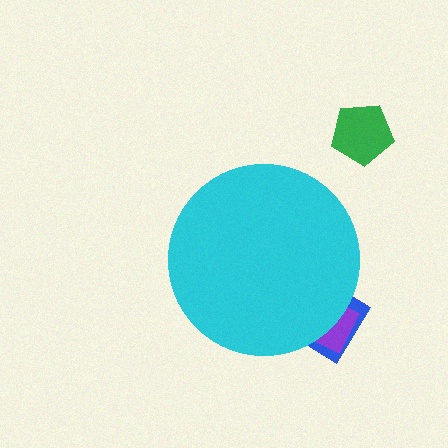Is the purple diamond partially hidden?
Yes, the purple diamond is partially hidden behind the cyan circle.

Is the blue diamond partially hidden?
Yes, the blue diamond is partially hidden behind the cyan circle.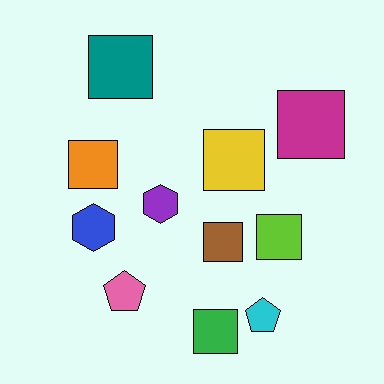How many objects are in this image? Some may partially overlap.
There are 11 objects.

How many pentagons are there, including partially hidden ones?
There are 2 pentagons.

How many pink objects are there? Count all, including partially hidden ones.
There is 1 pink object.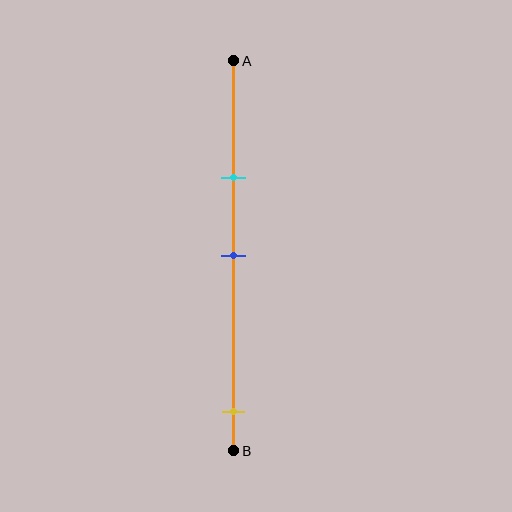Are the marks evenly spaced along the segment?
No, the marks are not evenly spaced.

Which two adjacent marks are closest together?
The cyan and blue marks are the closest adjacent pair.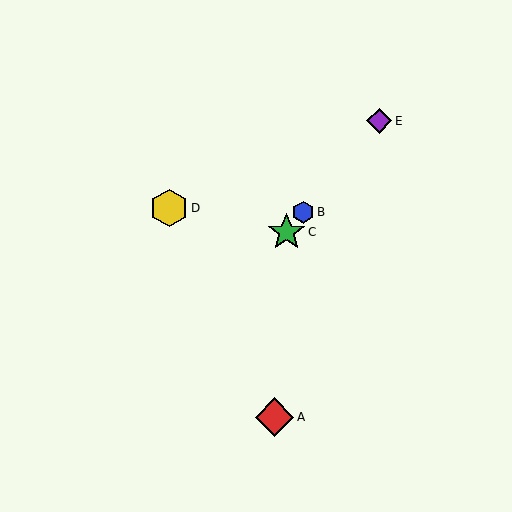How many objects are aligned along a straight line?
3 objects (B, C, E) are aligned along a straight line.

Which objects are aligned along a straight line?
Objects B, C, E are aligned along a straight line.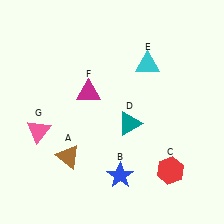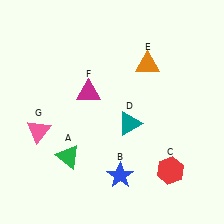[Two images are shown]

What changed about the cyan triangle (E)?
In Image 1, E is cyan. In Image 2, it changed to orange.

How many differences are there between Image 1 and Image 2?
There are 2 differences between the two images.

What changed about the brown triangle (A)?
In Image 1, A is brown. In Image 2, it changed to green.